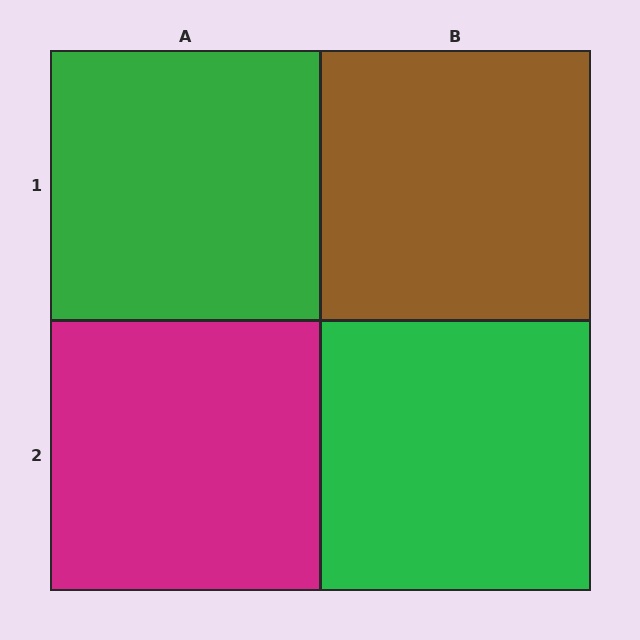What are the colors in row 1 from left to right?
Green, brown.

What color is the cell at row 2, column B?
Green.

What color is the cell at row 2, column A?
Magenta.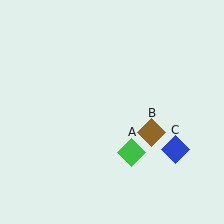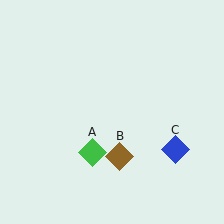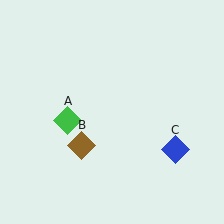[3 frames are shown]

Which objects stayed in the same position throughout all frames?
Blue diamond (object C) remained stationary.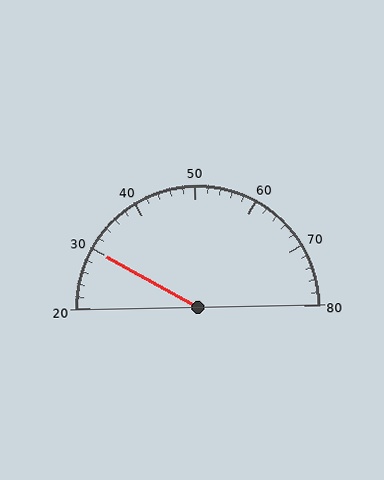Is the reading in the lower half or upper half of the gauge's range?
The reading is in the lower half of the range (20 to 80).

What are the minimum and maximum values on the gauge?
The gauge ranges from 20 to 80.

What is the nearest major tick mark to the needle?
The nearest major tick mark is 30.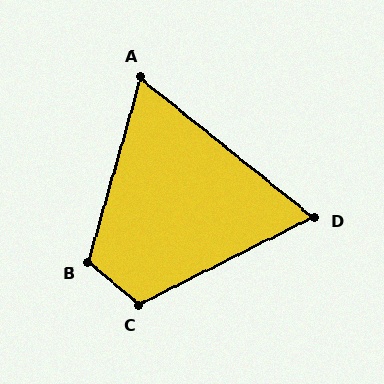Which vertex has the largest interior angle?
B, at approximately 115 degrees.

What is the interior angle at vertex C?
Approximately 113 degrees (obtuse).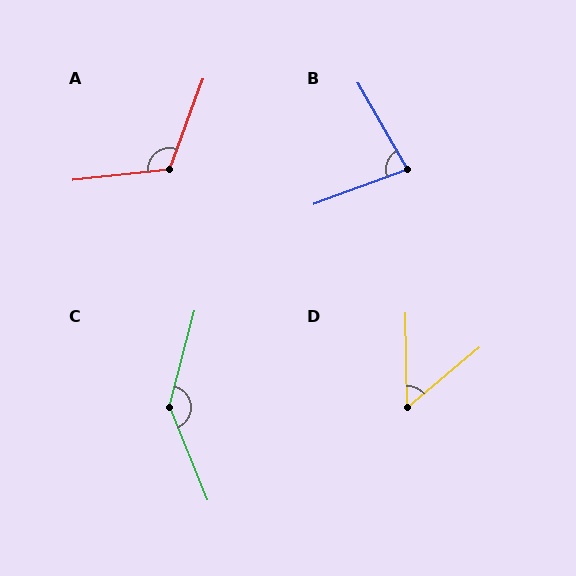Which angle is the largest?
C, at approximately 143 degrees.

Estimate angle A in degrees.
Approximately 117 degrees.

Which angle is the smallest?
D, at approximately 51 degrees.